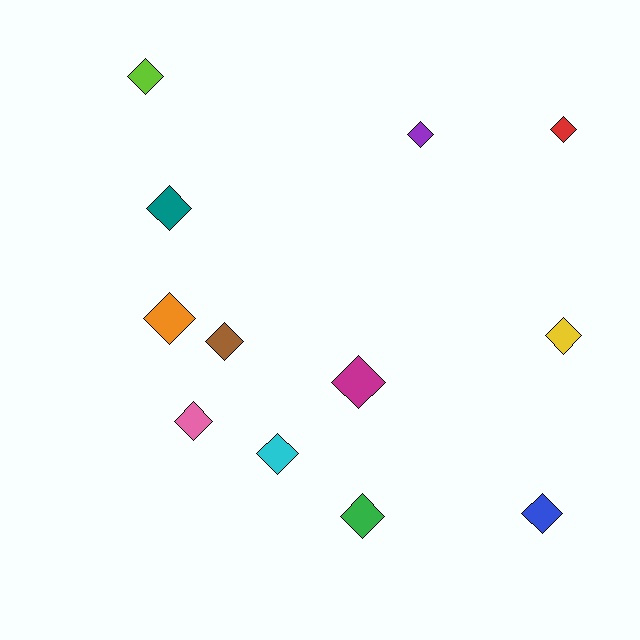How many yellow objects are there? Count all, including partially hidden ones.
There is 1 yellow object.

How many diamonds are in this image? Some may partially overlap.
There are 12 diamonds.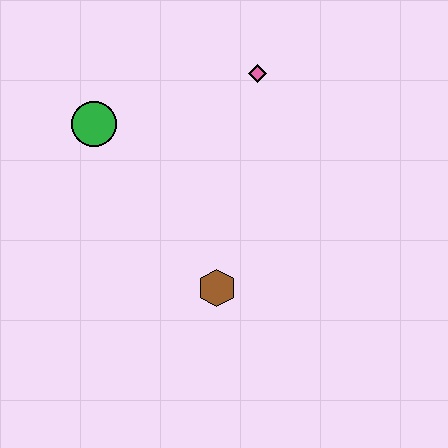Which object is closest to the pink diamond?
The green circle is closest to the pink diamond.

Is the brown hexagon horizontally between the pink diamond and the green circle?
Yes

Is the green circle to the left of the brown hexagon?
Yes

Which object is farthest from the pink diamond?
The brown hexagon is farthest from the pink diamond.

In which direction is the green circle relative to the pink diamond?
The green circle is to the left of the pink diamond.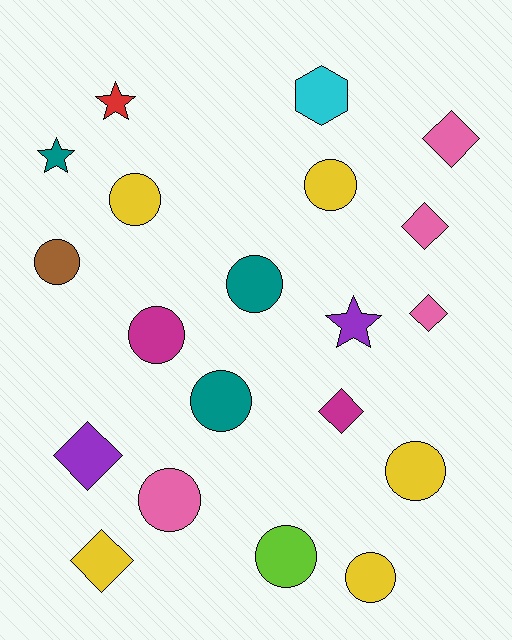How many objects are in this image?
There are 20 objects.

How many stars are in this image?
There are 3 stars.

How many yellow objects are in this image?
There are 5 yellow objects.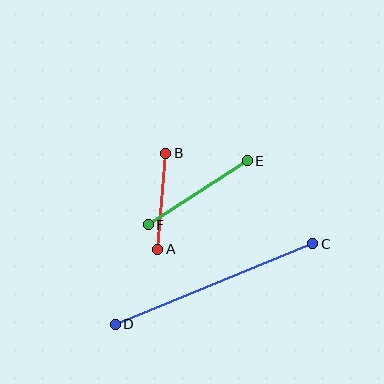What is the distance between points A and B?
The distance is approximately 96 pixels.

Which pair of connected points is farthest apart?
Points C and D are farthest apart.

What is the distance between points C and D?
The distance is approximately 213 pixels.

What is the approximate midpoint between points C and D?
The midpoint is at approximately (214, 284) pixels.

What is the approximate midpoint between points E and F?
The midpoint is at approximately (198, 193) pixels.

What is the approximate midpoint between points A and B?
The midpoint is at approximately (162, 201) pixels.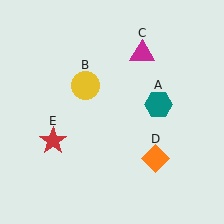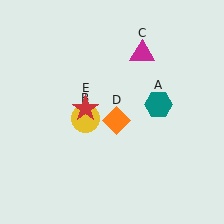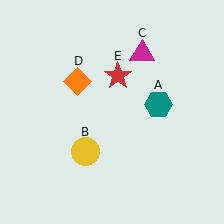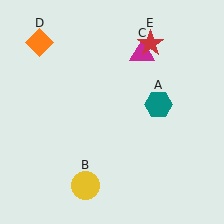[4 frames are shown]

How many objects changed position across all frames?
3 objects changed position: yellow circle (object B), orange diamond (object D), red star (object E).